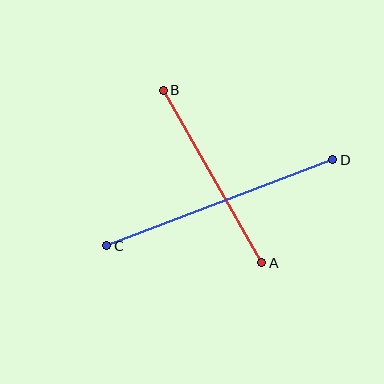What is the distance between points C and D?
The distance is approximately 242 pixels.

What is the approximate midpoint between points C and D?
The midpoint is at approximately (220, 203) pixels.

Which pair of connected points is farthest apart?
Points C and D are farthest apart.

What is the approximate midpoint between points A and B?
The midpoint is at approximately (212, 177) pixels.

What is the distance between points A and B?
The distance is approximately 199 pixels.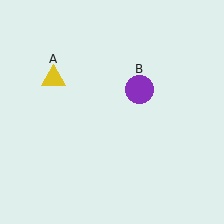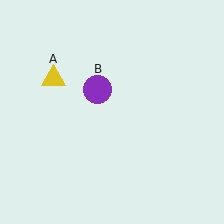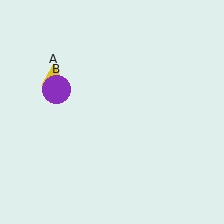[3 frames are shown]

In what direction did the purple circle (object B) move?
The purple circle (object B) moved left.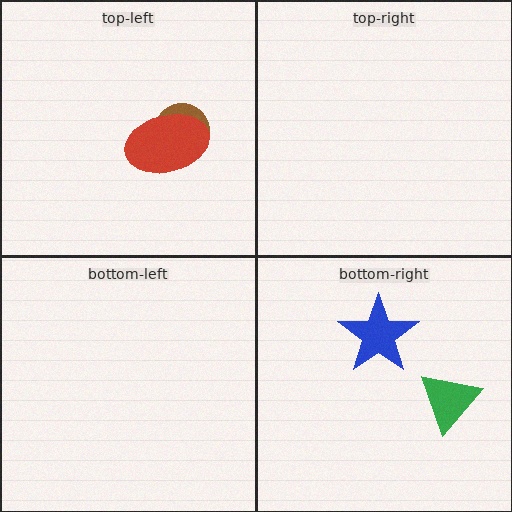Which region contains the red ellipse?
The top-left region.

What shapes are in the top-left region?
The brown circle, the red ellipse.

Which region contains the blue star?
The bottom-right region.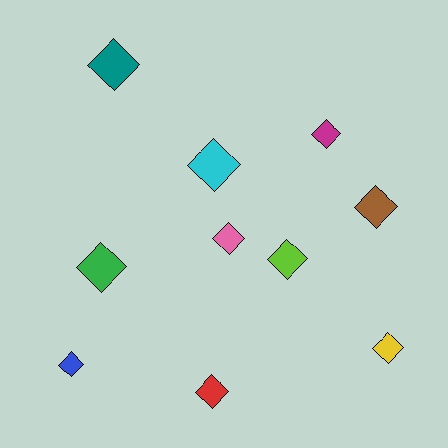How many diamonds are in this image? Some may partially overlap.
There are 10 diamonds.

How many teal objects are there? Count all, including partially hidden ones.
There is 1 teal object.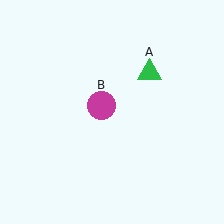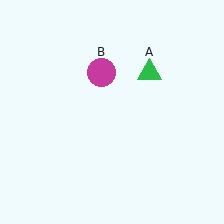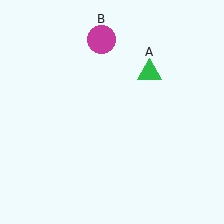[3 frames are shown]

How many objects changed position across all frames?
1 object changed position: magenta circle (object B).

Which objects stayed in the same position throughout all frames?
Green triangle (object A) remained stationary.